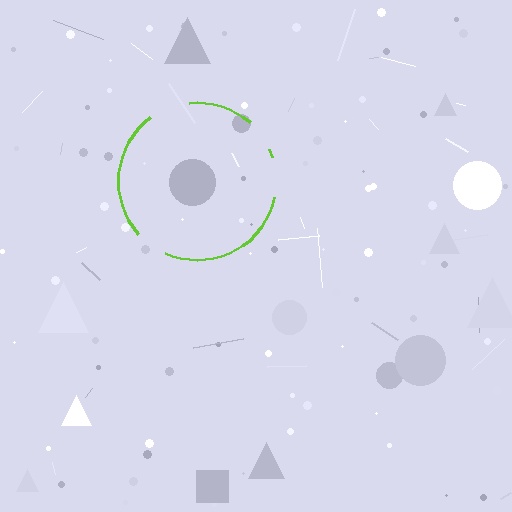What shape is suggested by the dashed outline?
The dashed outline suggests a circle.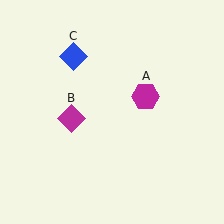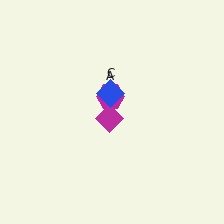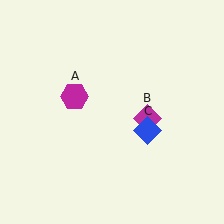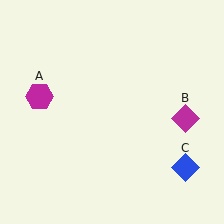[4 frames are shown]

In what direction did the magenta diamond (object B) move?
The magenta diamond (object B) moved right.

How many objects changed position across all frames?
3 objects changed position: magenta hexagon (object A), magenta diamond (object B), blue diamond (object C).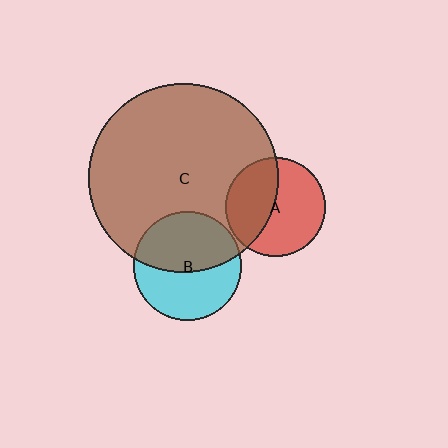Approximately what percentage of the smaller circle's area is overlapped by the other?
Approximately 45%.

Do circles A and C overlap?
Yes.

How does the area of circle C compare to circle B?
Approximately 3.0 times.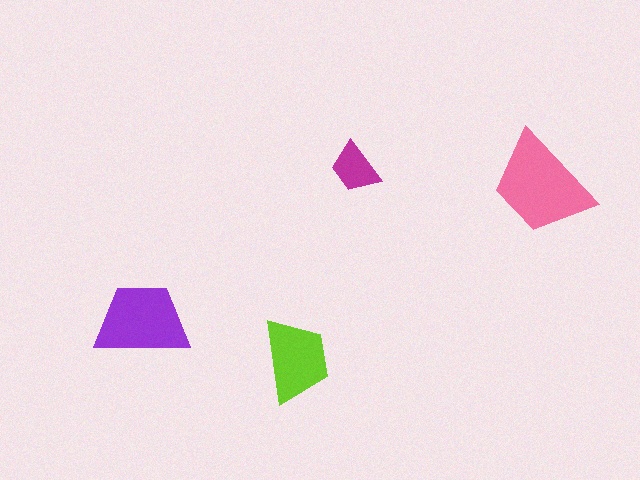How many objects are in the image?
There are 4 objects in the image.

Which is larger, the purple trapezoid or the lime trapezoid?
The purple one.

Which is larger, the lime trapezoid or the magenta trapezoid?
The lime one.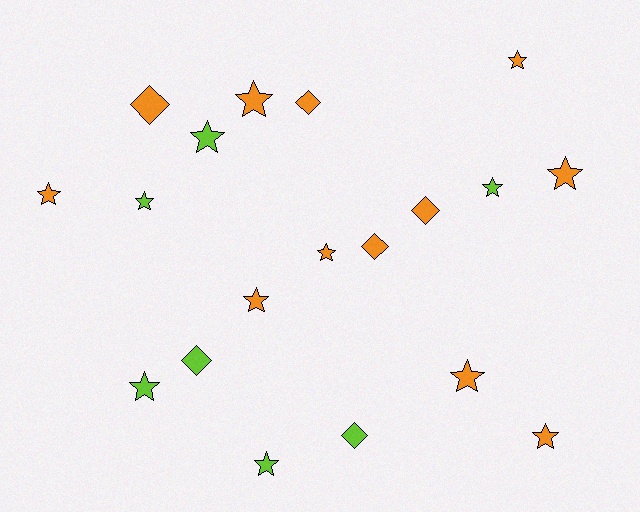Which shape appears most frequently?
Star, with 13 objects.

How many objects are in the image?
There are 19 objects.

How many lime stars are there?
There are 5 lime stars.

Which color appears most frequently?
Orange, with 12 objects.